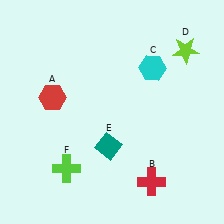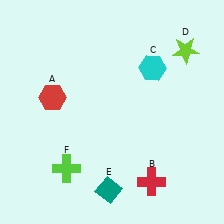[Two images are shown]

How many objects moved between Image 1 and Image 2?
1 object moved between the two images.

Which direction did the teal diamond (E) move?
The teal diamond (E) moved down.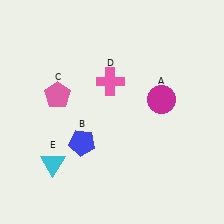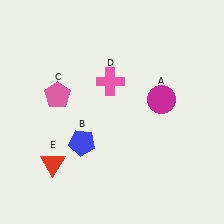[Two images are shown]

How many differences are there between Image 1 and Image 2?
There is 1 difference between the two images.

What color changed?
The triangle (E) changed from cyan in Image 1 to red in Image 2.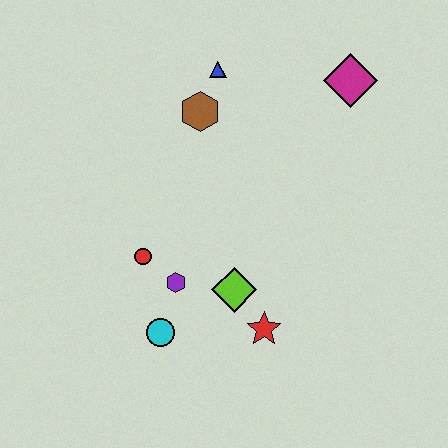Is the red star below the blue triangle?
Yes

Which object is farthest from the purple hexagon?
The magenta diamond is farthest from the purple hexagon.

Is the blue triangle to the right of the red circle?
Yes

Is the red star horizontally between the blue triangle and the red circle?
No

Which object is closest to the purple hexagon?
The red circle is closest to the purple hexagon.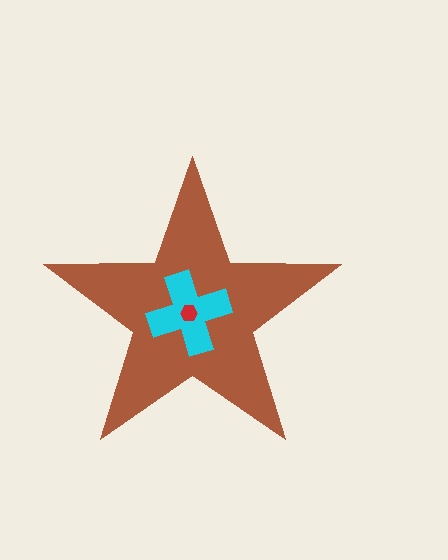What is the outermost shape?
The brown star.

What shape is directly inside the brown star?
The cyan cross.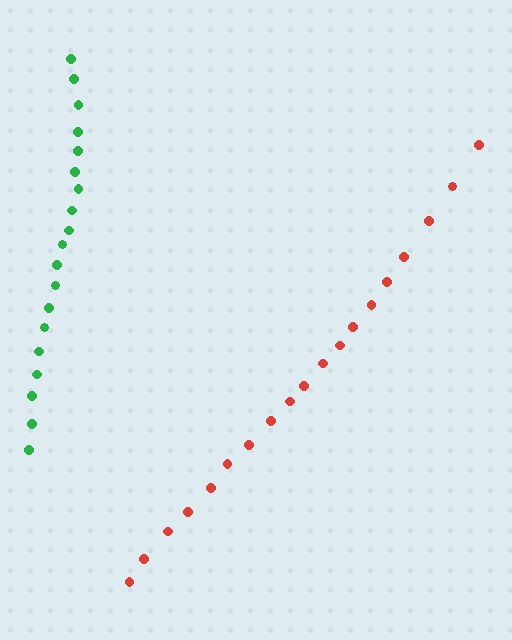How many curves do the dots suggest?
There are 2 distinct paths.